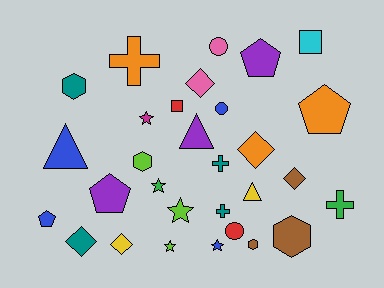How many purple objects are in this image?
There are 3 purple objects.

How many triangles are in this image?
There are 3 triangles.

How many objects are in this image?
There are 30 objects.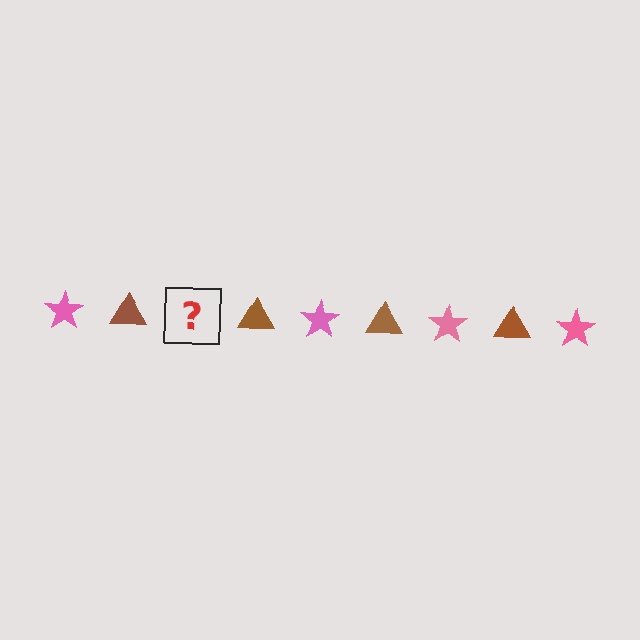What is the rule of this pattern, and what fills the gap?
The rule is that the pattern alternates between pink star and brown triangle. The gap should be filled with a pink star.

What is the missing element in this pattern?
The missing element is a pink star.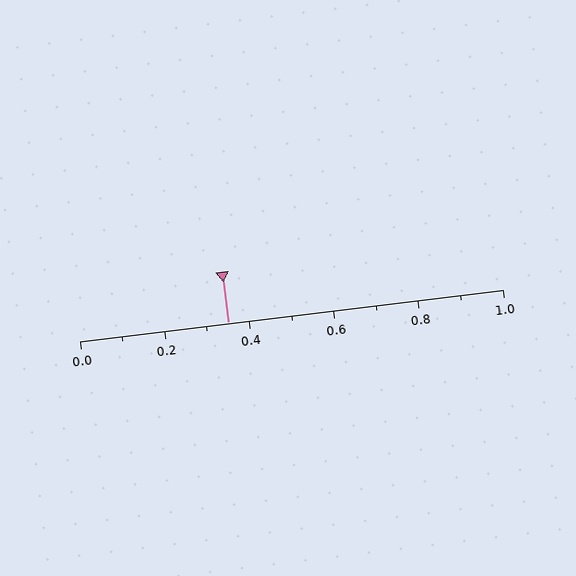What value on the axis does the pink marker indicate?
The marker indicates approximately 0.35.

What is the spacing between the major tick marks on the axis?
The major ticks are spaced 0.2 apart.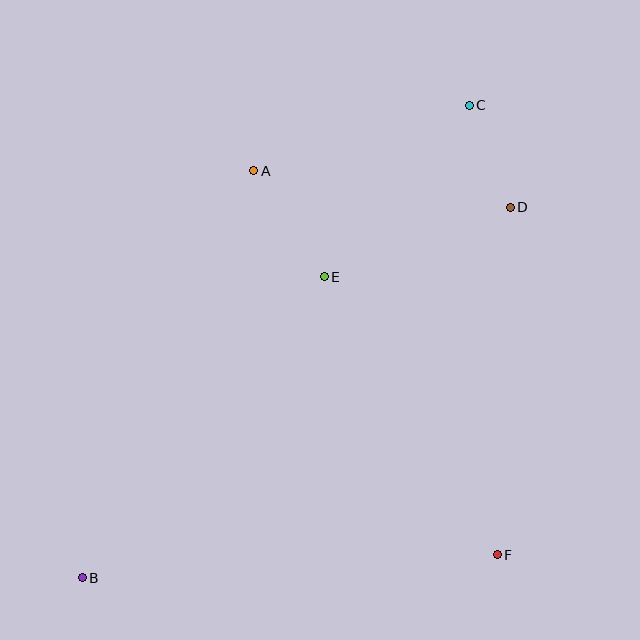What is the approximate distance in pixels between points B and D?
The distance between B and D is approximately 566 pixels.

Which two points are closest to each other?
Points C and D are closest to each other.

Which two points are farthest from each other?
Points B and C are farthest from each other.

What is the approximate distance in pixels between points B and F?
The distance between B and F is approximately 415 pixels.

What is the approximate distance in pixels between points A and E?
The distance between A and E is approximately 128 pixels.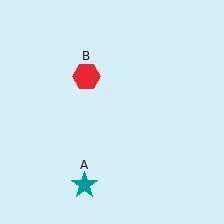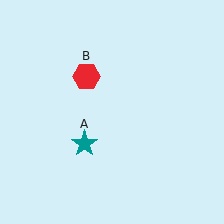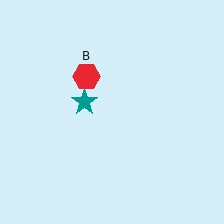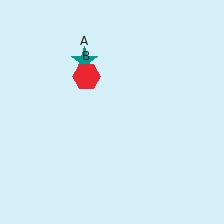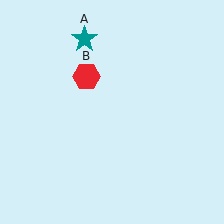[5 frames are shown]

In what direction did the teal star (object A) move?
The teal star (object A) moved up.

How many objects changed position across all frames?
1 object changed position: teal star (object A).